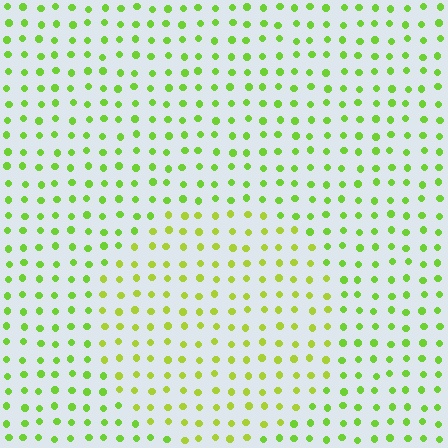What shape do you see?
I see a circle.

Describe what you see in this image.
The image is filled with small lime elements in a uniform arrangement. A circle-shaped region is visible where the elements are tinted to a slightly different hue, forming a subtle color boundary.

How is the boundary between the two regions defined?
The boundary is defined purely by a slight shift in hue (about 22 degrees). Spacing, size, and orientation are identical on both sides.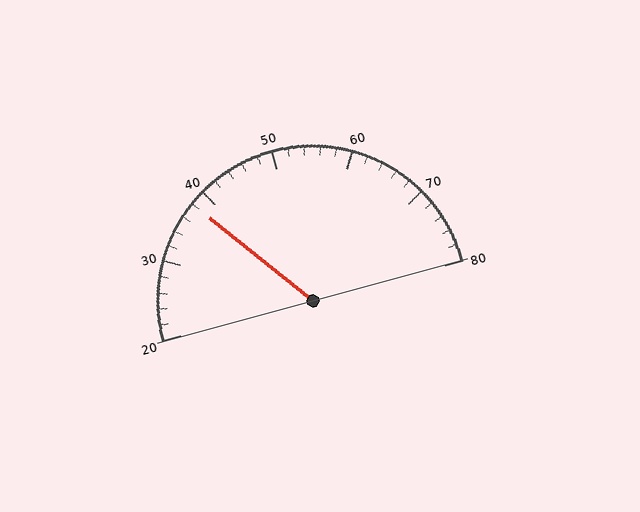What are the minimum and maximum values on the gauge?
The gauge ranges from 20 to 80.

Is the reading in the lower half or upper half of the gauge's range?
The reading is in the lower half of the range (20 to 80).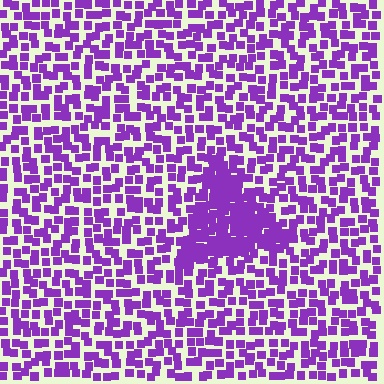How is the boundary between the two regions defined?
The boundary is defined by a change in element density (approximately 2.3x ratio). All elements are the same color, size, and shape.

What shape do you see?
I see a triangle.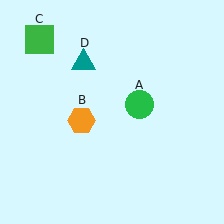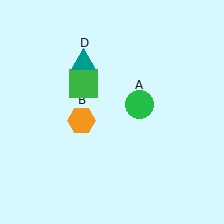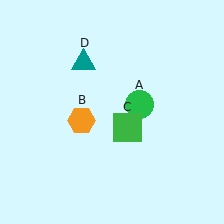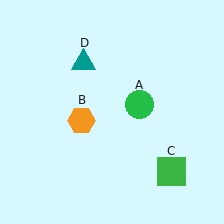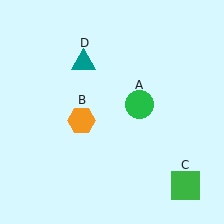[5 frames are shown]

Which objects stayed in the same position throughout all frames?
Green circle (object A) and orange hexagon (object B) and teal triangle (object D) remained stationary.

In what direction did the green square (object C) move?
The green square (object C) moved down and to the right.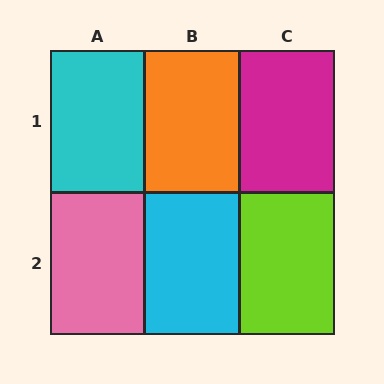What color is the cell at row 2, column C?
Lime.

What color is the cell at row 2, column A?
Pink.